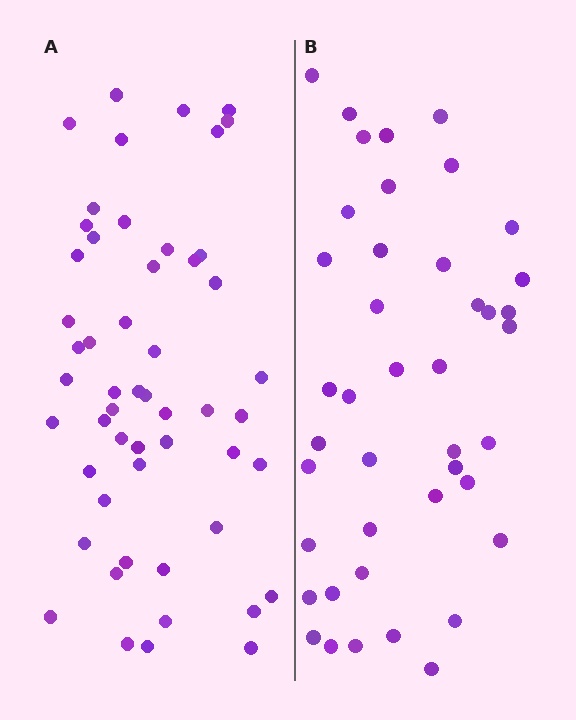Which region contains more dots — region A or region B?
Region A (the left region) has more dots.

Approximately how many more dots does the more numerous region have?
Region A has roughly 12 or so more dots than region B.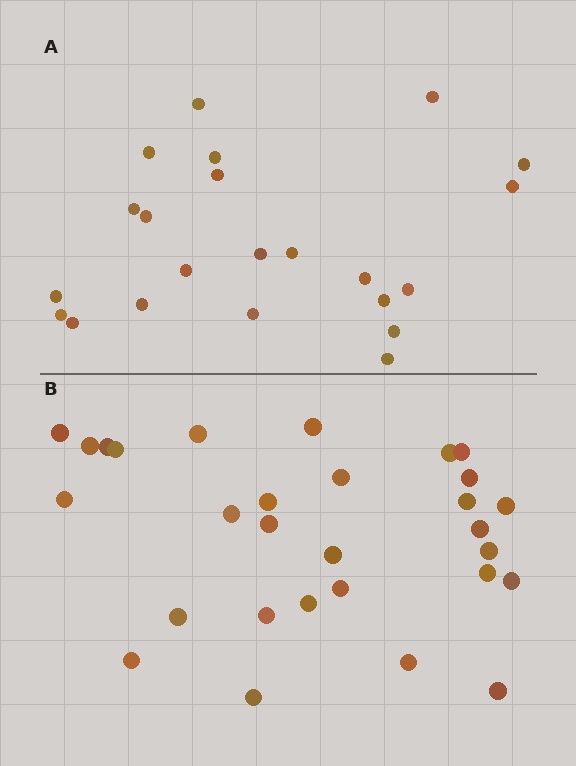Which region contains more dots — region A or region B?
Region B (the bottom region) has more dots.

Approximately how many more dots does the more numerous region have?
Region B has roughly 8 or so more dots than region A.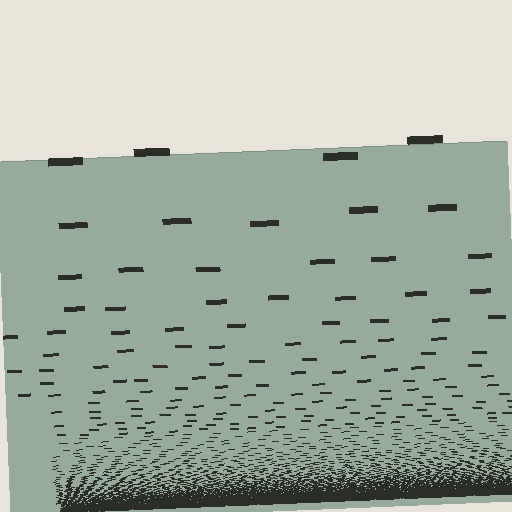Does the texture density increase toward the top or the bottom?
Density increases toward the bottom.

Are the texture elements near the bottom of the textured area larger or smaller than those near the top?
Smaller. The gradient is inverted — elements near the bottom are smaller and denser.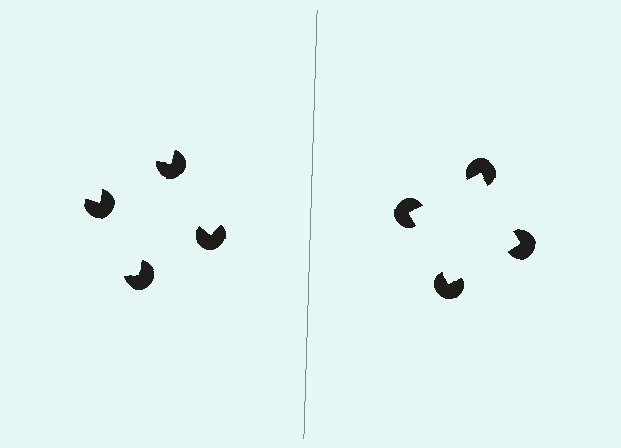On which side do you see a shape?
An illusory square appears on the right side. On the left side the wedge cuts are rotated, so no coherent shape forms.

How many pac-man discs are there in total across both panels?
8 — 4 on each side.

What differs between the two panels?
The pac-man discs are positioned identically on both sides; only the wedge orientations differ. On the right they align to a square; on the left they are misaligned.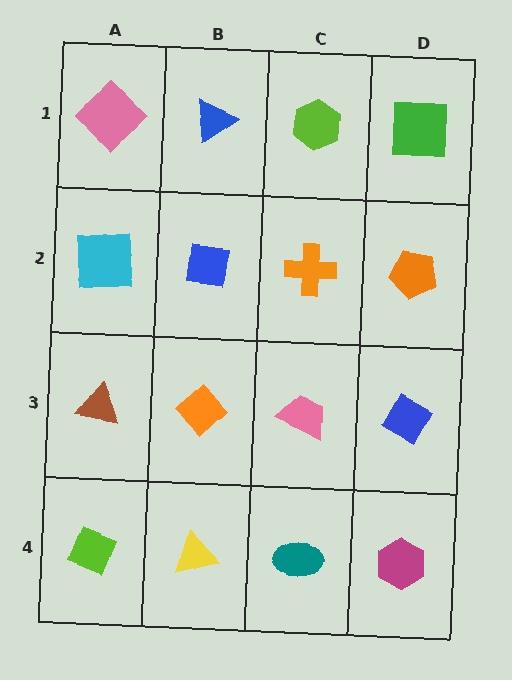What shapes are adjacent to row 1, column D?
An orange pentagon (row 2, column D), a lime hexagon (row 1, column C).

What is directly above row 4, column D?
A blue diamond.